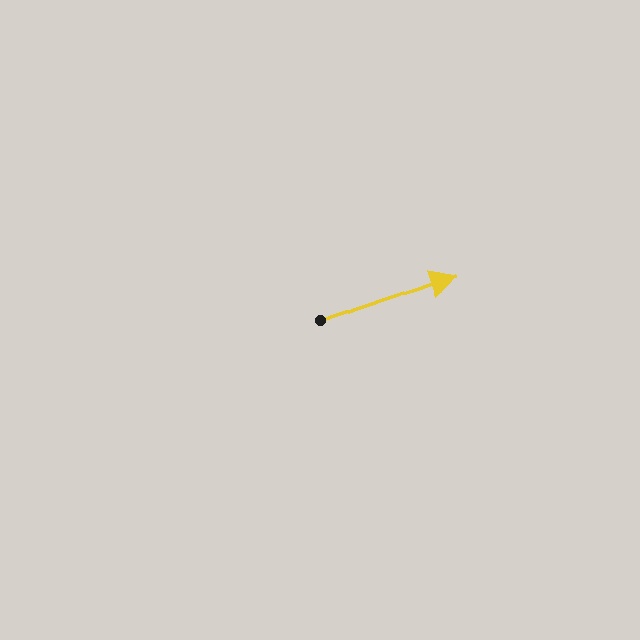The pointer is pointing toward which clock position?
Roughly 2 o'clock.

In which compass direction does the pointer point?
East.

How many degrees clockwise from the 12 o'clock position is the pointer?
Approximately 71 degrees.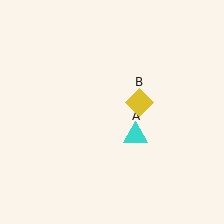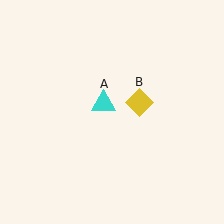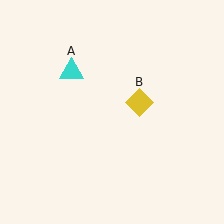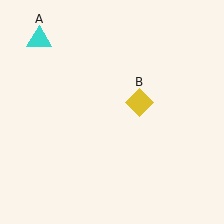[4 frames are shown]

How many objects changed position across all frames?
1 object changed position: cyan triangle (object A).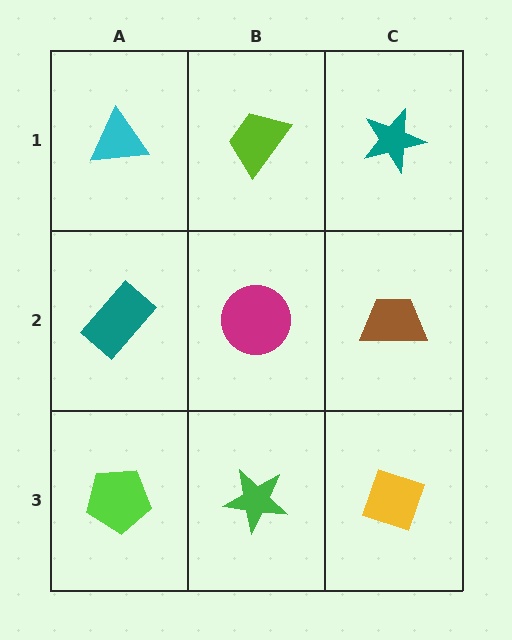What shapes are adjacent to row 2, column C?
A teal star (row 1, column C), a yellow diamond (row 3, column C), a magenta circle (row 2, column B).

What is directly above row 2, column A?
A cyan triangle.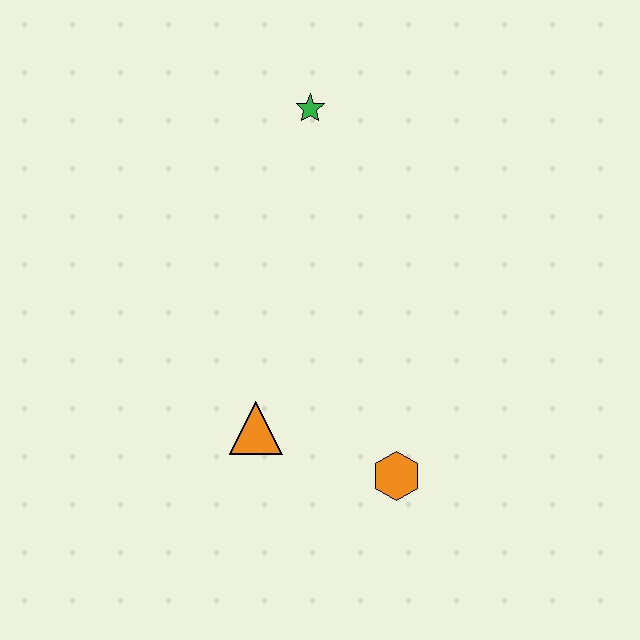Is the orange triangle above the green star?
No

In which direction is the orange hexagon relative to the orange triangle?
The orange hexagon is to the right of the orange triangle.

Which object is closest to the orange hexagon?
The orange triangle is closest to the orange hexagon.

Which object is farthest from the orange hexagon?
The green star is farthest from the orange hexagon.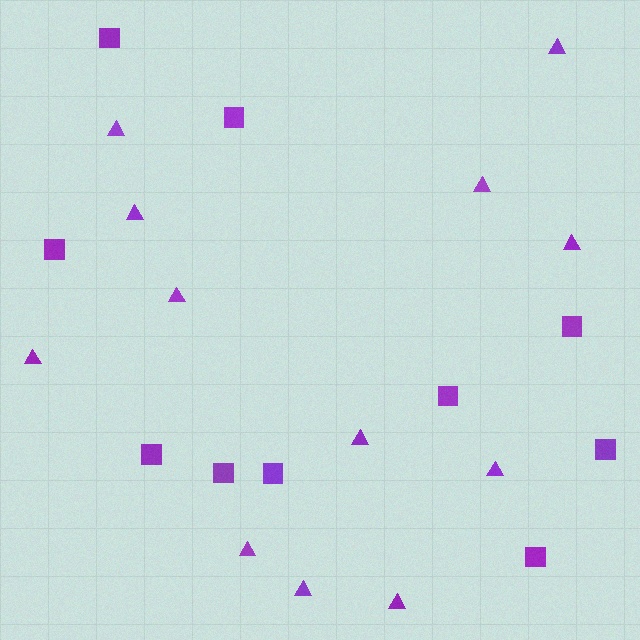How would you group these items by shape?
There are 2 groups: one group of triangles (12) and one group of squares (10).